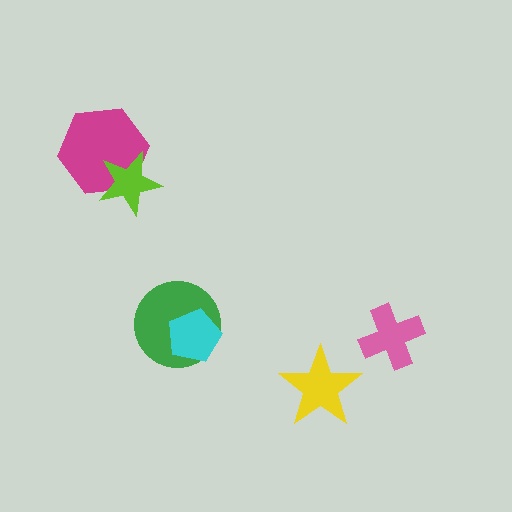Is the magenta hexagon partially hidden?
Yes, it is partially covered by another shape.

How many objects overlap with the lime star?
1 object overlaps with the lime star.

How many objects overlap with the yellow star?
0 objects overlap with the yellow star.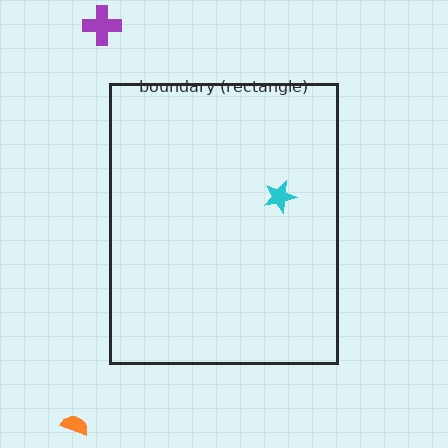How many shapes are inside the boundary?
1 inside, 2 outside.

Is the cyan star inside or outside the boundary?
Inside.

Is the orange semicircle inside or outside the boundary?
Outside.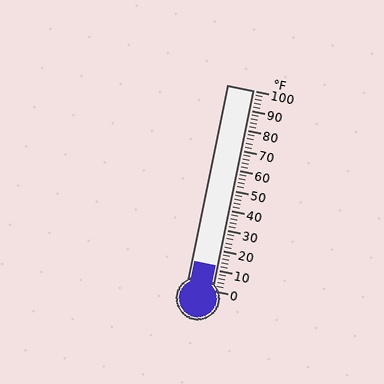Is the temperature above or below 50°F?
The temperature is below 50°F.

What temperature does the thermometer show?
The thermometer shows approximately 12°F.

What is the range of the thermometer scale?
The thermometer scale ranges from 0°F to 100°F.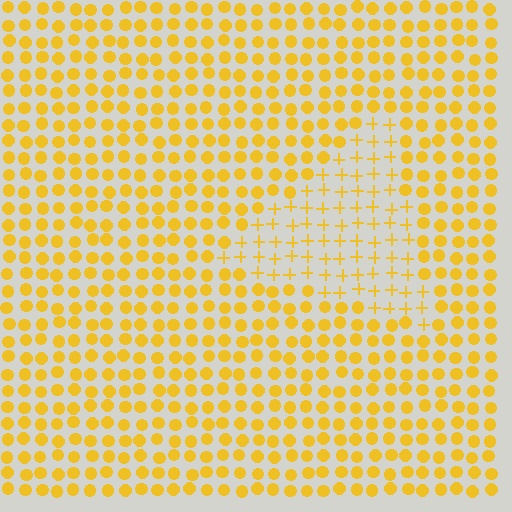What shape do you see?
I see a triangle.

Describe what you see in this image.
The image is filled with small yellow elements arranged in a uniform grid. A triangle-shaped region contains plus signs, while the surrounding area contains circles. The boundary is defined purely by the change in element shape.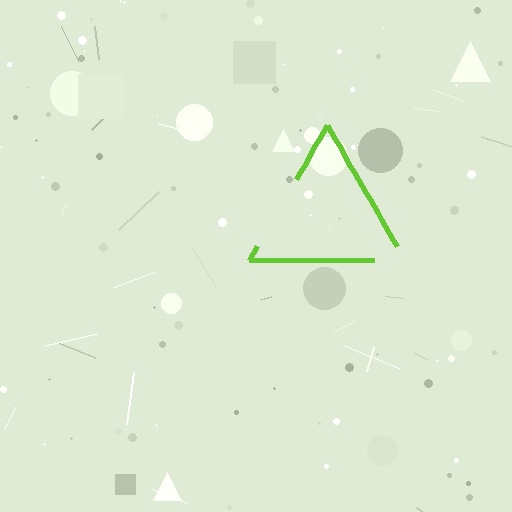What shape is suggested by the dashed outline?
The dashed outline suggests a triangle.